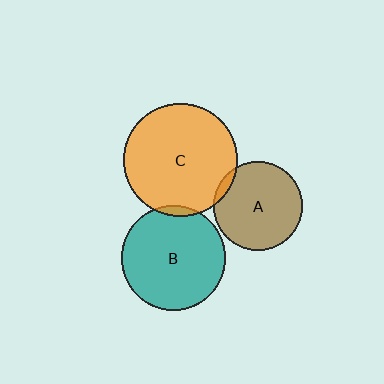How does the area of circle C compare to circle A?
Approximately 1.6 times.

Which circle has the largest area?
Circle C (orange).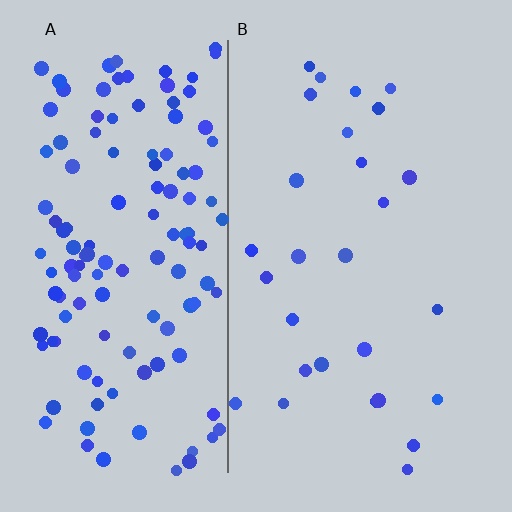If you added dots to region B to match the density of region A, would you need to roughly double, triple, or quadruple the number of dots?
Approximately quadruple.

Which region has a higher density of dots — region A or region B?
A (the left).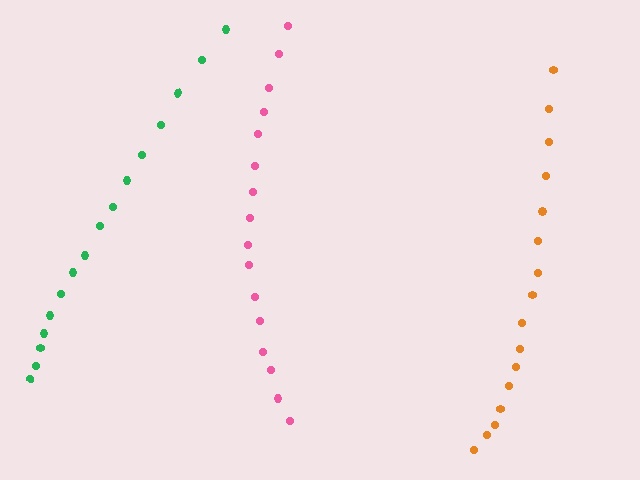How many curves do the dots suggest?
There are 3 distinct paths.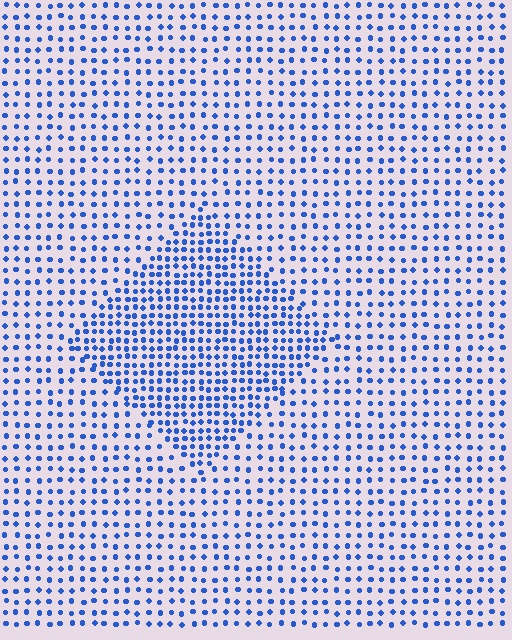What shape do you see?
I see a diamond.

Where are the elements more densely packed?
The elements are more densely packed inside the diamond boundary.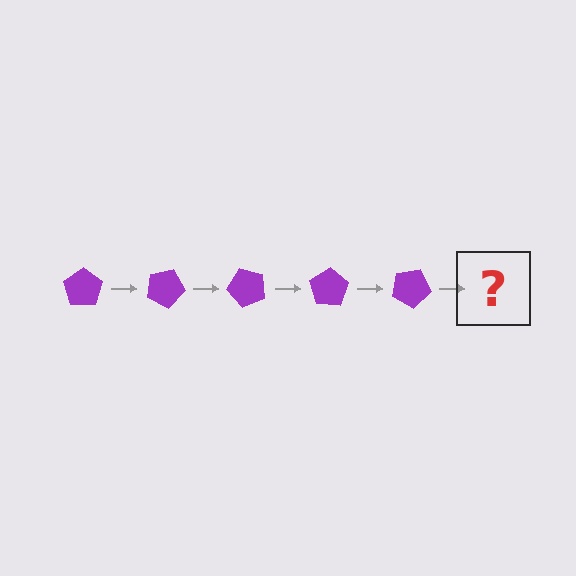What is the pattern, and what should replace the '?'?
The pattern is that the pentagon rotates 25 degrees each step. The '?' should be a purple pentagon rotated 125 degrees.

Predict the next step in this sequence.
The next step is a purple pentagon rotated 125 degrees.